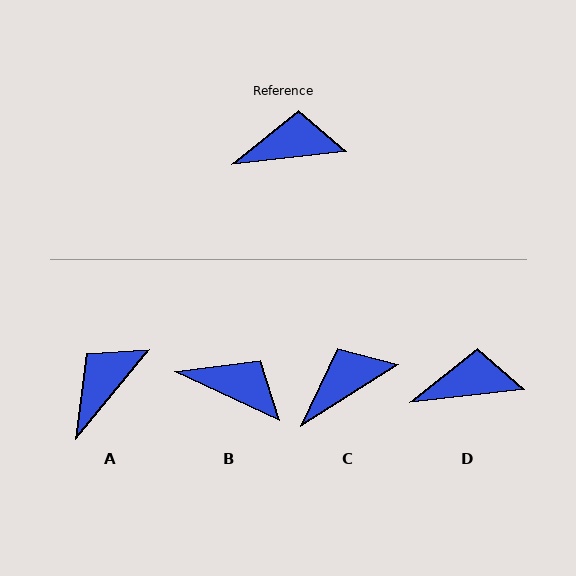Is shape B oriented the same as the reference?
No, it is off by about 31 degrees.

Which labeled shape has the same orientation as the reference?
D.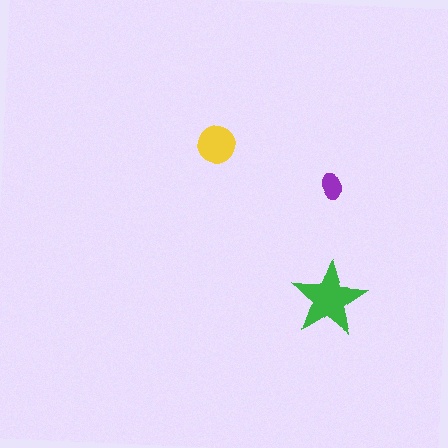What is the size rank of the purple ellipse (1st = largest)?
3rd.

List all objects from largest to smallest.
The green star, the yellow circle, the purple ellipse.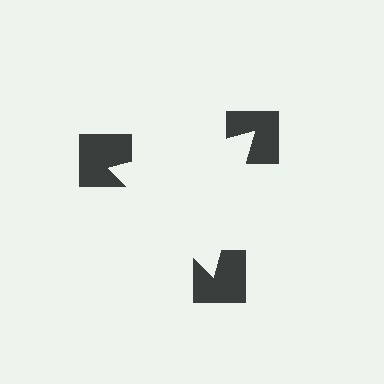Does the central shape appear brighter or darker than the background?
It typically appears slightly brighter than the background, even though no actual brightness change is drawn.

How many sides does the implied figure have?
3 sides.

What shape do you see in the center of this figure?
An illusory triangle — its edges are inferred from the aligned wedge cuts in the notched squares, not physically drawn.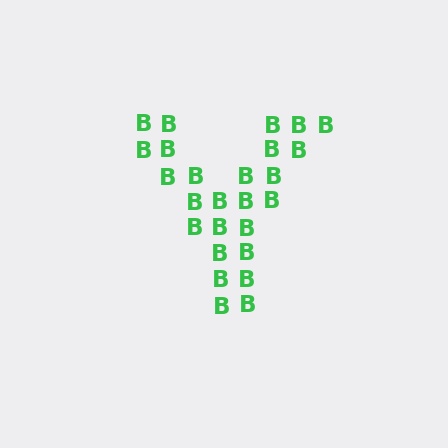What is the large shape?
The large shape is the letter Y.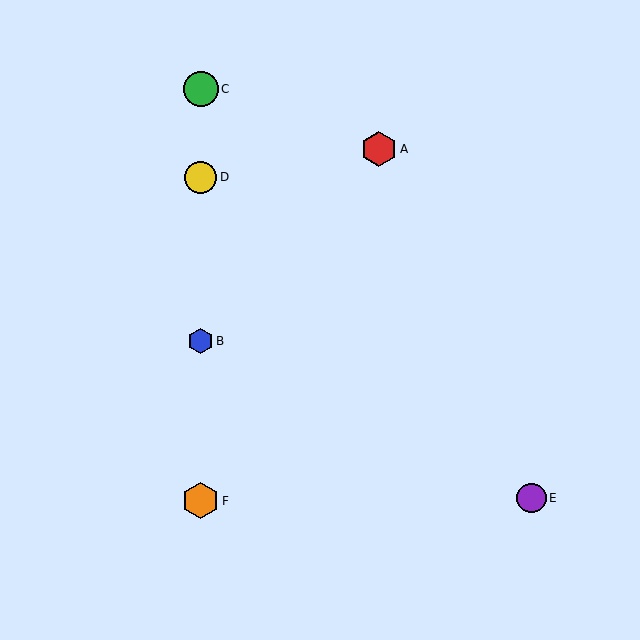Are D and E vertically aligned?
No, D is at x≈201 and E is at x≈531.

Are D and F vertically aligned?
Yes, both are at x≈201.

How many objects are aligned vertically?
4 objects (B, C, D, F) are aligned vertically.